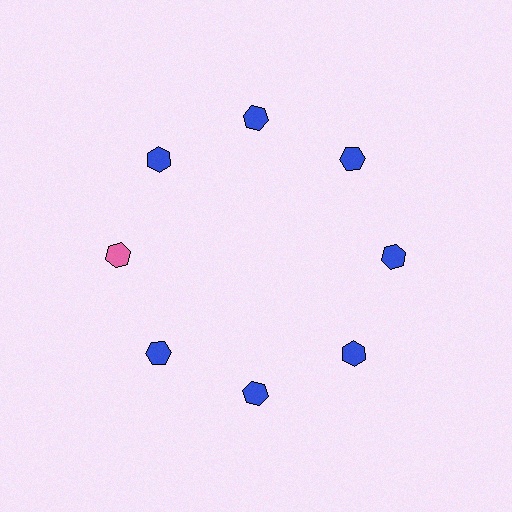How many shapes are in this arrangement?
There are 8 shapes arranged in a ring pattern.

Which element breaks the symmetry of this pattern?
The pink hexagon at roughly the 9 o'clock position breaks the symmetry. All other shapes are blue hexagons.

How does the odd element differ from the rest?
It has a different color: pink instead of blue.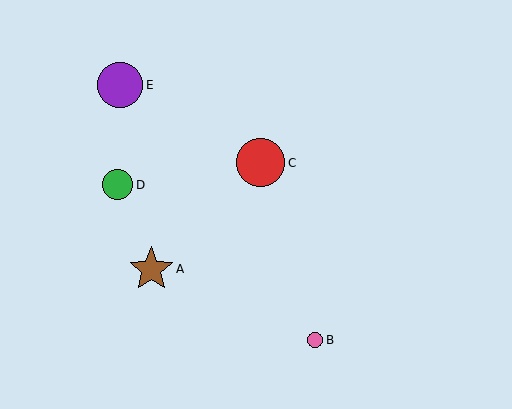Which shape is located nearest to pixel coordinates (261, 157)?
The red circle (labeled C) at (261, 163) is nearest to that location.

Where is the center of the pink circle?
The center of the pink circle is at (315, 340).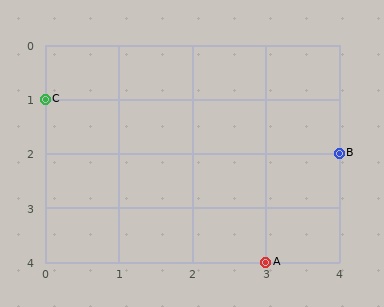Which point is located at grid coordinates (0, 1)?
Point C is at (0, 1).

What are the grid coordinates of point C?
Point C is at grid coordinates (0, 1).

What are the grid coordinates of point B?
Point B is at grid coordinates (4, 2).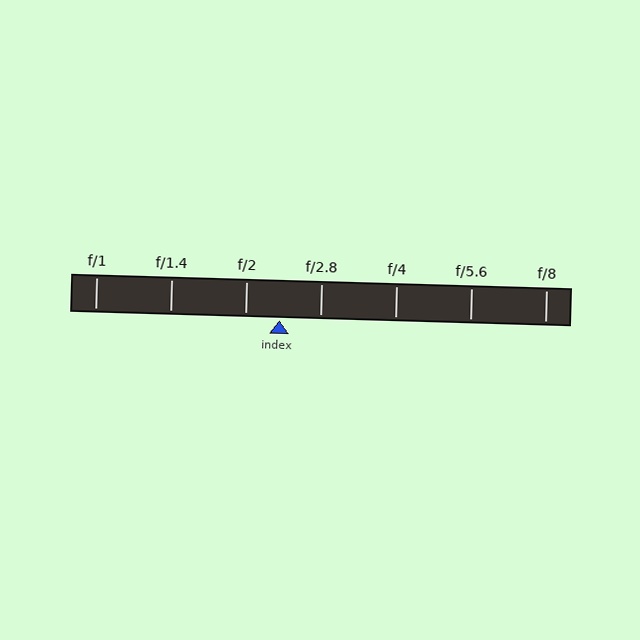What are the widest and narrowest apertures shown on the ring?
The widest aperture shown is f/1 and the narrowest is f/8.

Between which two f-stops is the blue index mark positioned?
The index mark is between f/2 and f/2.8.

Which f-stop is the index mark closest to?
The index mark is closest to f/2.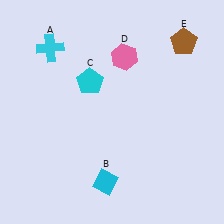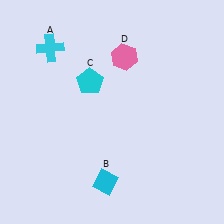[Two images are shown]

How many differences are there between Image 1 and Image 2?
There is 1 difference between the two images.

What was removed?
The brown pentagon (E) was removed in Image 2.